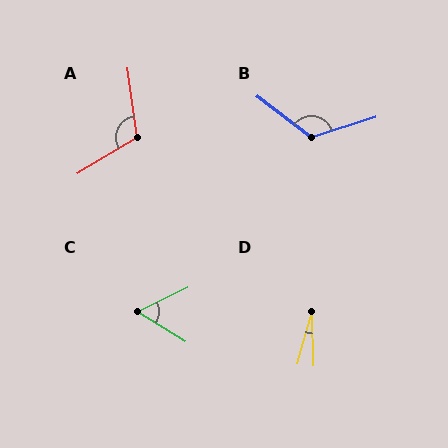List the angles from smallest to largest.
D (17°), C (58°), A (113°), B (125°).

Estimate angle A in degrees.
Approximately 113 degrees.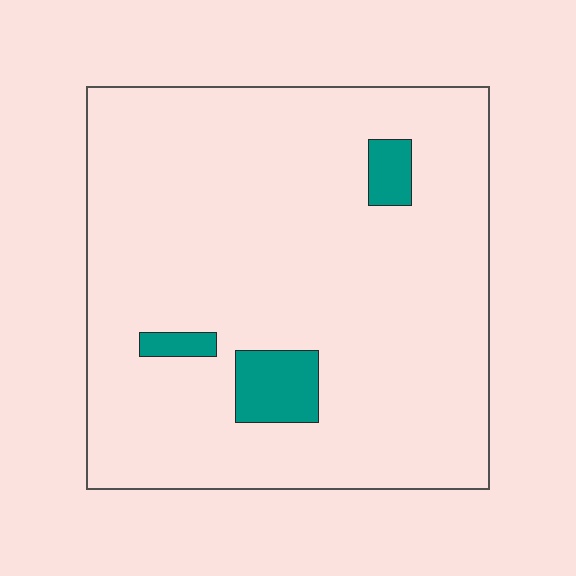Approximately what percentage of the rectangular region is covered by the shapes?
Approximately 5%.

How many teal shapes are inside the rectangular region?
3.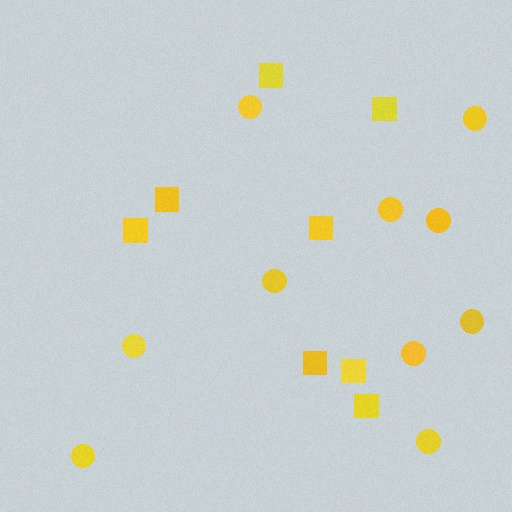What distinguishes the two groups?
There are 2 groups: one group of circles (10) and one group of squares (8).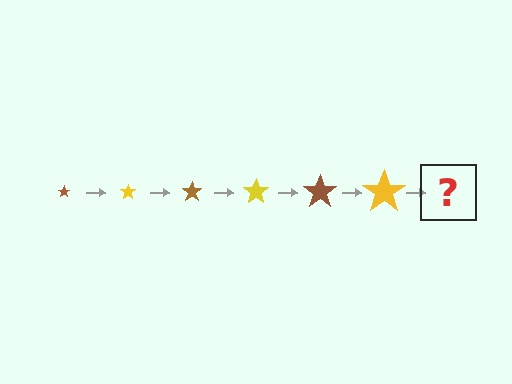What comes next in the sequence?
The next element should be a brown star, larger than the previous one.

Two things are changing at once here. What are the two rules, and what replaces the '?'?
The two rules are that the star grows larger each step and the color cycles through brown and yellow. The '?' should be a brown star, larger than the previous one.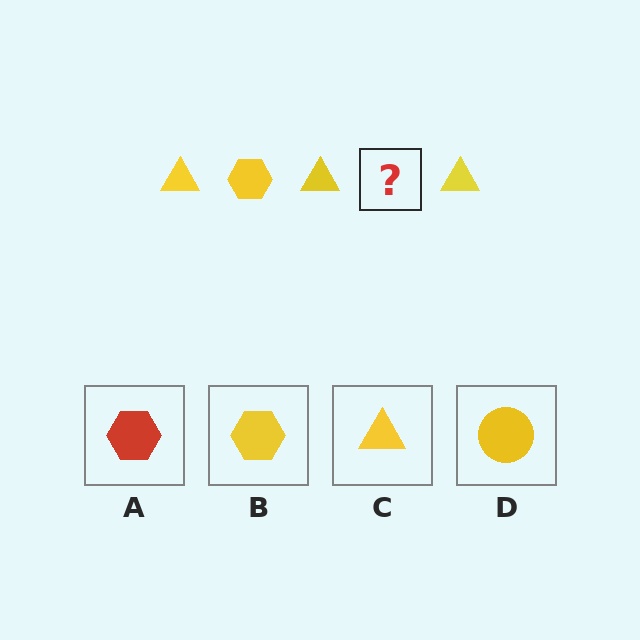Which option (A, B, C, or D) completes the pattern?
B.